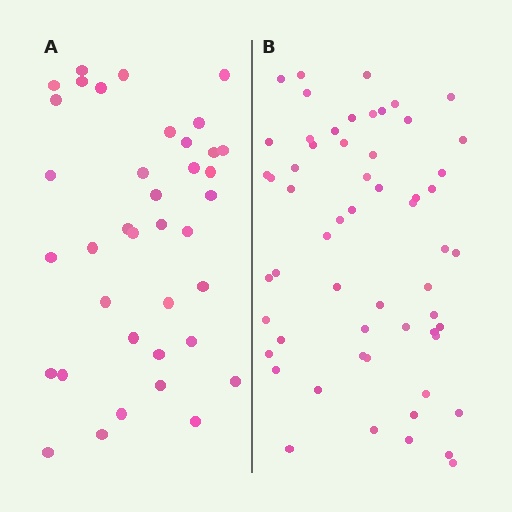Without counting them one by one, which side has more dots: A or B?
Region B (the right region) has more dots.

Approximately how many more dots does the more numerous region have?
Region B has approximately 20 more dots than region A.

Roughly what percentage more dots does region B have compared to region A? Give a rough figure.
About 55% more.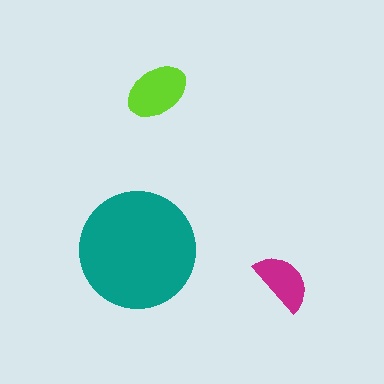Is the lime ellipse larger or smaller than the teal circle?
Smaller.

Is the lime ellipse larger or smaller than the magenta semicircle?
Larger.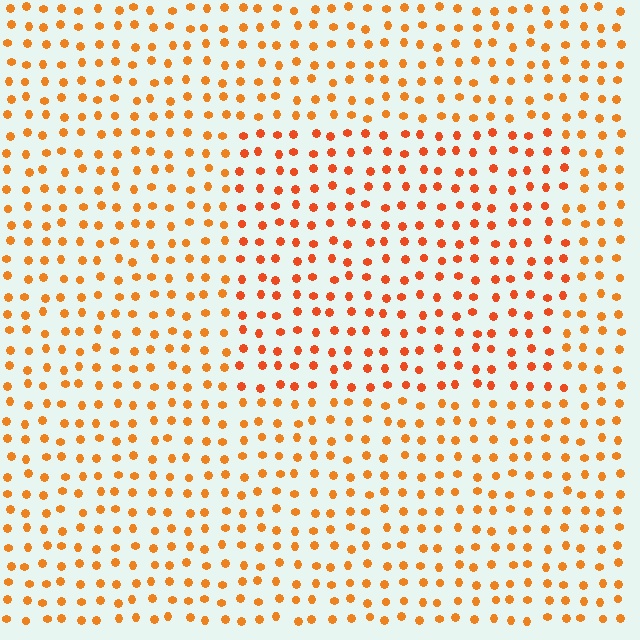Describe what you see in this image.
The image is filled with small orange elements in a uniform arrangement. A rectangle-shaped region is visible where the elements are tinted to a slightly different hue, forming a subtle color boundary.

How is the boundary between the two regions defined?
The boundary is defined purely by a slight shift in hue (about 16 degrees). Spacing, size, and orientation are identical on both sides.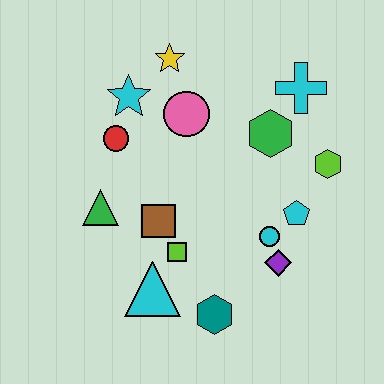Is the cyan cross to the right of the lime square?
Yes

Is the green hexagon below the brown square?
No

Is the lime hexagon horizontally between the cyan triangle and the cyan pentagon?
No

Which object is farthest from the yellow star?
The teal hexagon is farthest from the yellow star.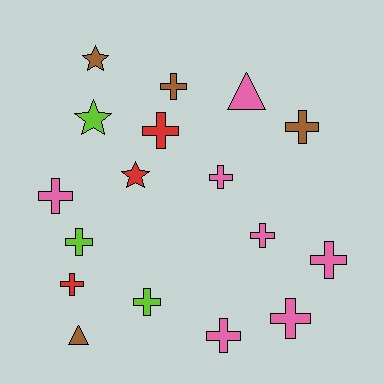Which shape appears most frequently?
Cross, with 12 objects.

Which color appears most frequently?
Pink, with 7 objects.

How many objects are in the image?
There are 17 objects.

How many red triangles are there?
There are no red triangles.